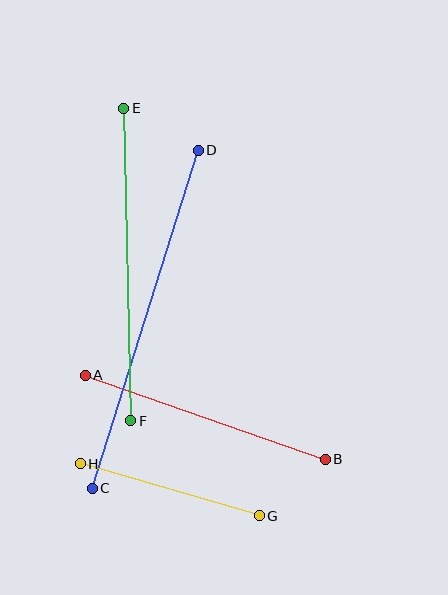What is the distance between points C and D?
The distance is approximately 354 pixels.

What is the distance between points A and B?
The distance is approximately 254 pixels.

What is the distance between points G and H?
The distance is approximately 186 pixels.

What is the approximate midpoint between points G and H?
The midpoint is at approximately (170, 490) pixels.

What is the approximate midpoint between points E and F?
The midpoint is at approximately (127, 265) pixels.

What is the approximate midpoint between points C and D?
The midpoint is at approximately (145, 319) pixels.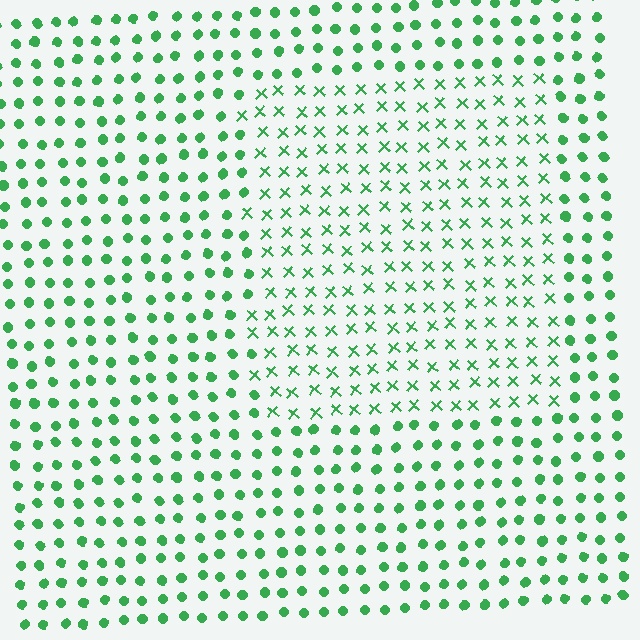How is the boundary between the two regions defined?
The boundary is defined by a change in element shape: X marks inside vs. circles outside. All elements share the same color and spacing.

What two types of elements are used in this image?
The image uses X marks inside the rectangle region and circles outside it.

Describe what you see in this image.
The image is filled with small green elements arranged in a uniform grid. A rectangle-shaped region contains X marks, while the surrounding area contains circles. The boundary is defined purely by the change in element shape.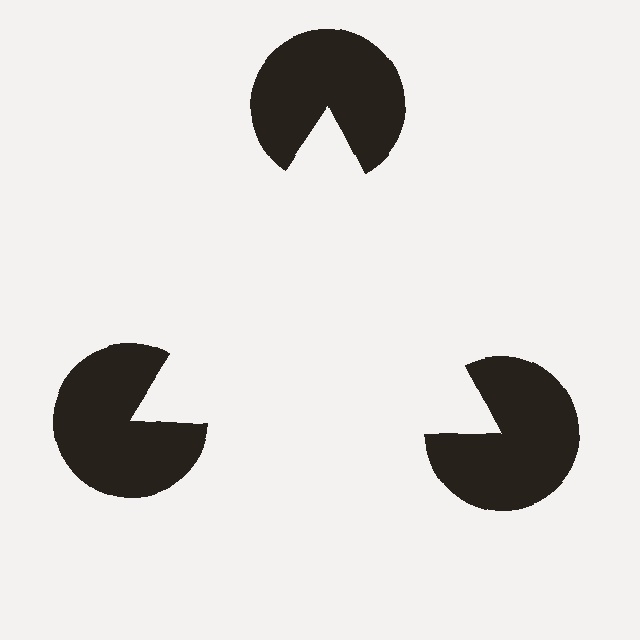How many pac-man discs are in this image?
There are 3 — one at each vertex of the illusory triangle.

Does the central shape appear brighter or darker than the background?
It typically appears slightly brighter than the background, even though no actual brightness change is drawn.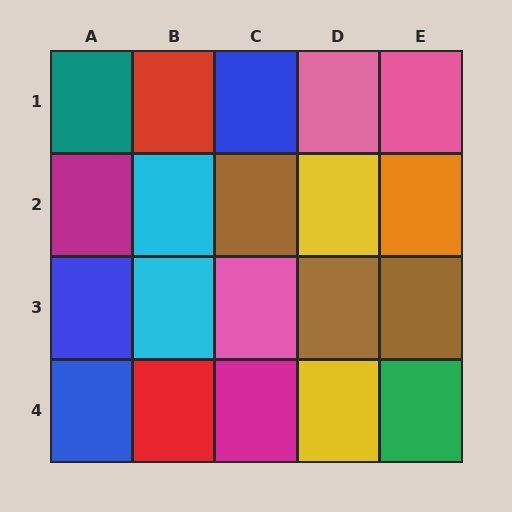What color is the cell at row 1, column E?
Pink.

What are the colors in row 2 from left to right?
Magenta, cyan, brown, yellow, orange.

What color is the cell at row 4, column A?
Blue.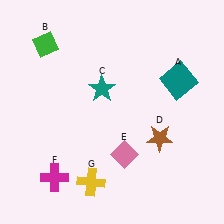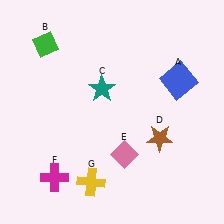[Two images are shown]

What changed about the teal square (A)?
In Image 1, A is teal. In Image 2, it changed to blue.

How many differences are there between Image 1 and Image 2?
There is 1 difference between the two images.